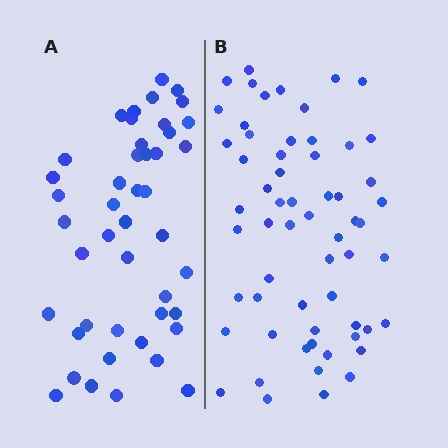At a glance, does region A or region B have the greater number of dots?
Region B (the right region) has more dots.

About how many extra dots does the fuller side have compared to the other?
Region B has approximately 15 more dots than region A.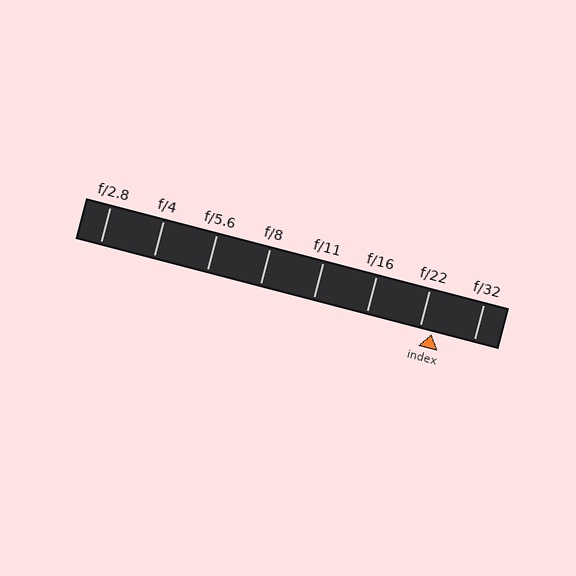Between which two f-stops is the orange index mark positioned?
The index mark is between f/22 and f/32.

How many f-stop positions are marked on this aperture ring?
There are 8 f-stop positions marked.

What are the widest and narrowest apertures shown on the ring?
The widest aperture shown is f/2.8 and the narrowest is f/32.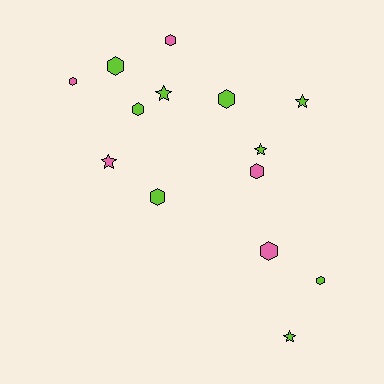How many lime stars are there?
There are 4 lime stars.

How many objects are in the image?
There are 14 objects.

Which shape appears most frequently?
Hexagon, with 9 objects.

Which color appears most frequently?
Lime, with 9 objects.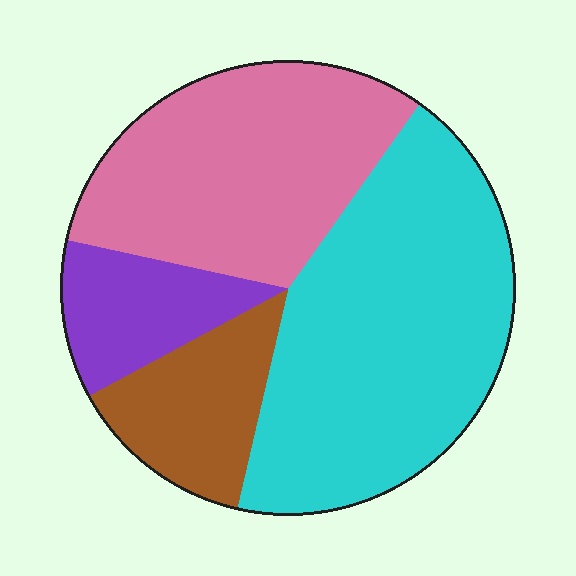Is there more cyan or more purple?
Cyan.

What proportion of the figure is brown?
Brown covers about 15% of the figure.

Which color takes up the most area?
Cyan, at roughly 45%.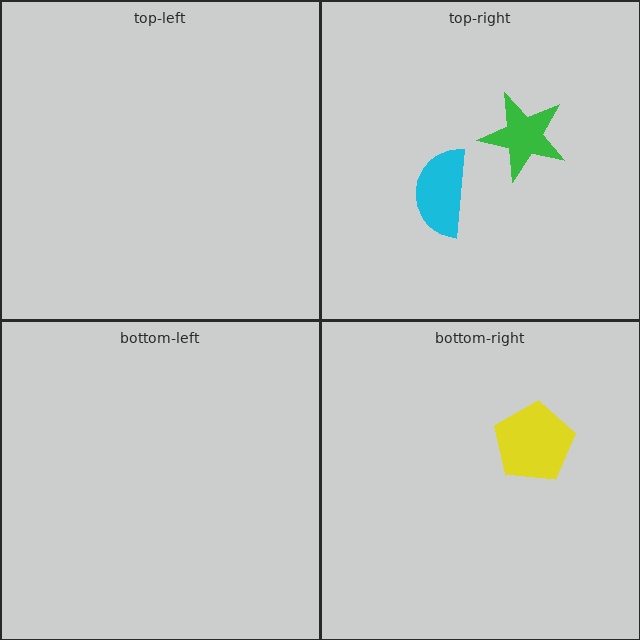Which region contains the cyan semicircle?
The top-right region.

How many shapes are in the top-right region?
2.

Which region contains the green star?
The top-right region.